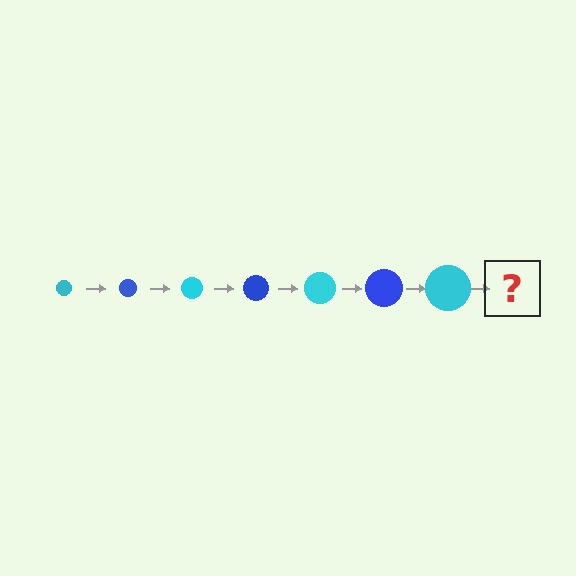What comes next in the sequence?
The next element should be a blue circle, larger than the previous one.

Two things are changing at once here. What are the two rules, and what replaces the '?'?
The two rules are that the circle grows larger each step and the color cycles through cyan and blue. The '?' should be a blue circle, larger than the previous one.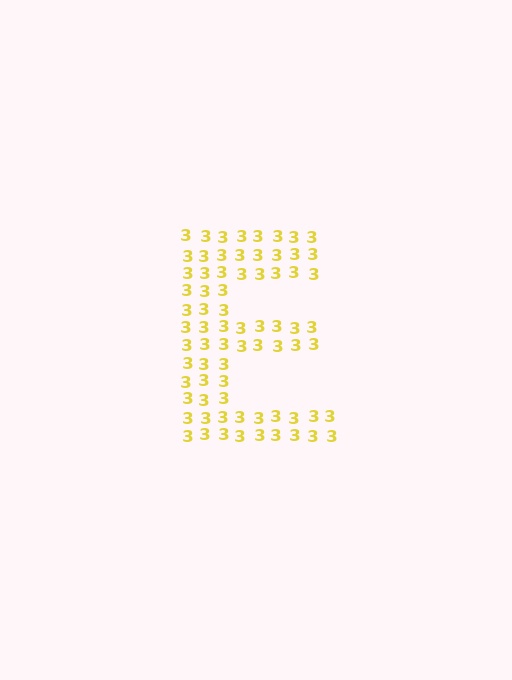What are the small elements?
The small elements are digit 3's.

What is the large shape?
The large shape is the letter E.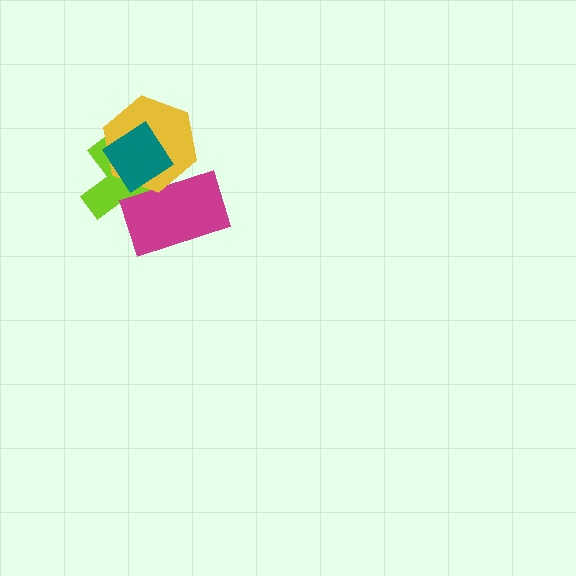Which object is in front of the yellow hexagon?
The teal diamond is in front of the yellow hexagon.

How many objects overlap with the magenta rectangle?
2 objects overlap with the magenta rectangle.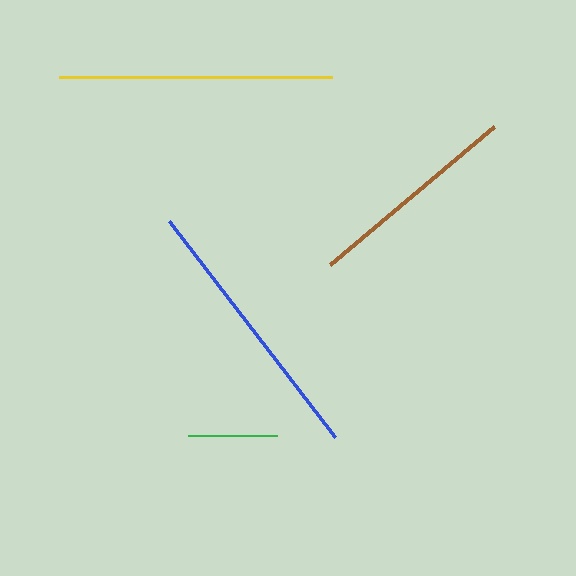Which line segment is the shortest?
The green line is the shortest at approximately 89 pixels.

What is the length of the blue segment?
The blue segment is approximately 272 pixels long.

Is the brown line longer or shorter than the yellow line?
The yellow line is longer than the brown line.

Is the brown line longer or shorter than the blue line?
The blue line is longer than the brown line.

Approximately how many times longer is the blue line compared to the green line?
The blue line is approximately 3.1 times the length of the green line.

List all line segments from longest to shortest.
From longest to shortest: yellow, blue, brown, green.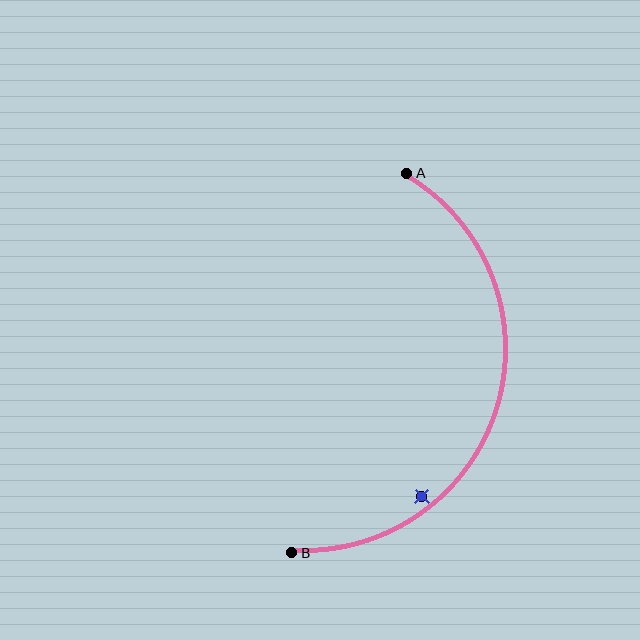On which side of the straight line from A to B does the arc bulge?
The arc bulges to the right of the straight line connecting A and B.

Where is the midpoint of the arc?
The arc midpoint is the point on the curve farthest from the straight line joining A and B. It sits to the right of that line.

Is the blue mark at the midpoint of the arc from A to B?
No — the blue mark does not lie on the arc at all. It sits slightly inside the curve.